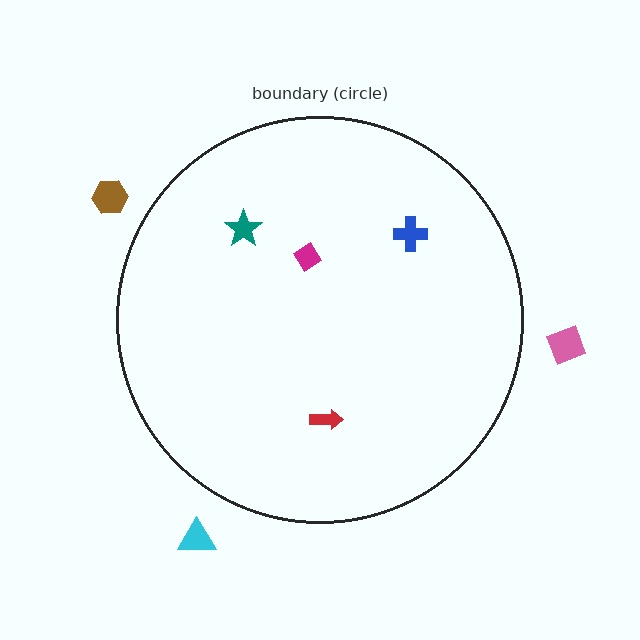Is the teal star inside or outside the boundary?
Inside.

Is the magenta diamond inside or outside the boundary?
Inside.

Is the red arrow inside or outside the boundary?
Inside.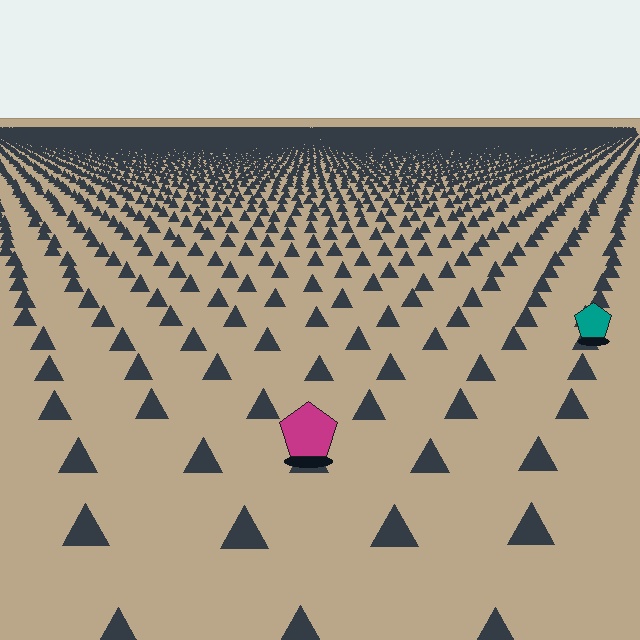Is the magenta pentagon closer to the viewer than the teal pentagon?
Yes. The magenta pentagon is closer — you can tell from the texture gradient: the ground texture is coarser near it.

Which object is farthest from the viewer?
The teal pentagon is farthest from the viewer. It appears smaller and the ground texture around it is denser.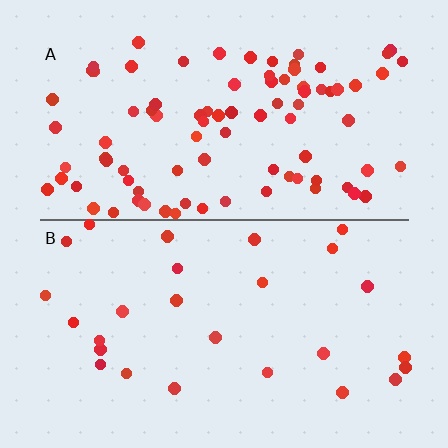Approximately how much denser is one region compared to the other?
Approximately 3.3× — region A over region B.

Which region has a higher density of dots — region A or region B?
A (the top).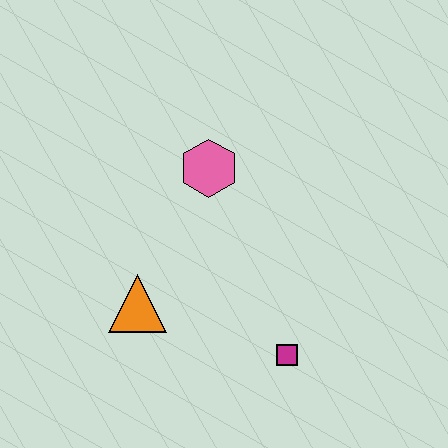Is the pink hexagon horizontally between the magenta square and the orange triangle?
Yes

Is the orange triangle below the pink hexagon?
Yes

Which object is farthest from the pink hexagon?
The magenta square is farthest from the pink hexagon.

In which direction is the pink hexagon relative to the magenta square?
The pink hexagon is above the magenta square.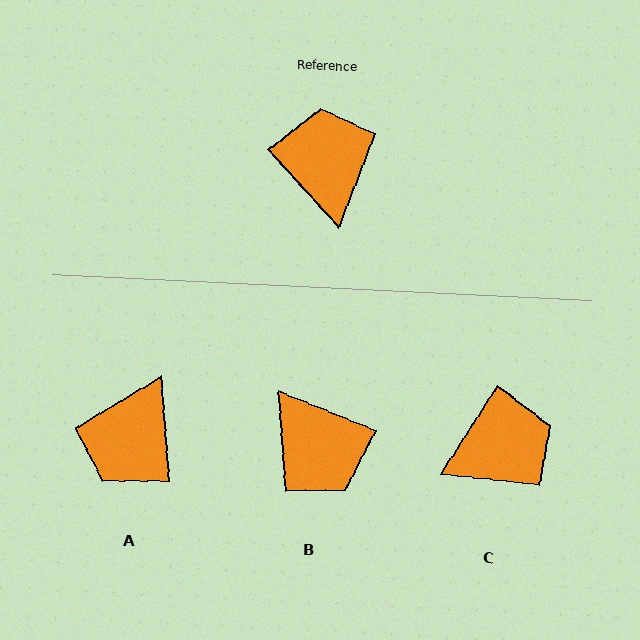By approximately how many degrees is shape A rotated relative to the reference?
Approximately 142 degrees counter-clockwise.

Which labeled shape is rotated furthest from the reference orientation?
B, about 155 degrees away.